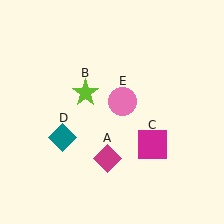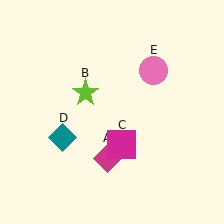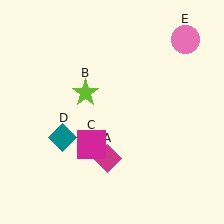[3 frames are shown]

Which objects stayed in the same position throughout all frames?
Magenta diamond (object A) and lime star (object B) and teal diamond (object D) remained stationary.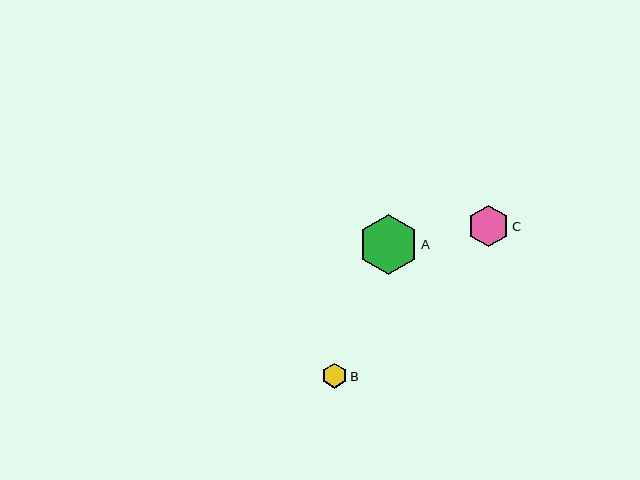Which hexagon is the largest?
Hexagon A is the largest with a size of approximately 60 pixels.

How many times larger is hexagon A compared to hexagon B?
Hexagon A is approximately 2.4 times the size of hexagon B.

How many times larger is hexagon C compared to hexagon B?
Hexagon C is approximately 1.7 times the size of hexagon B.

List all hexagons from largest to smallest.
From largest to smallest: A, C, B.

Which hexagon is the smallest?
Hexagon B is the smallest with a size of approximately 25 pixels.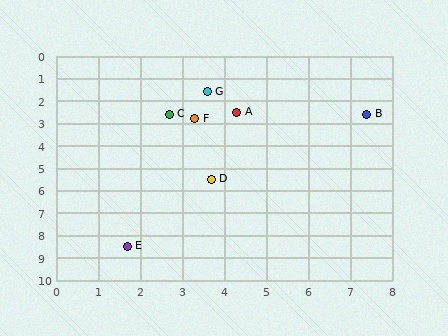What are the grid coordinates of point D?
Point D is at approximately (3.7, 5.5).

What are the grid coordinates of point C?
Point C is at approximately (2.7, 2.6).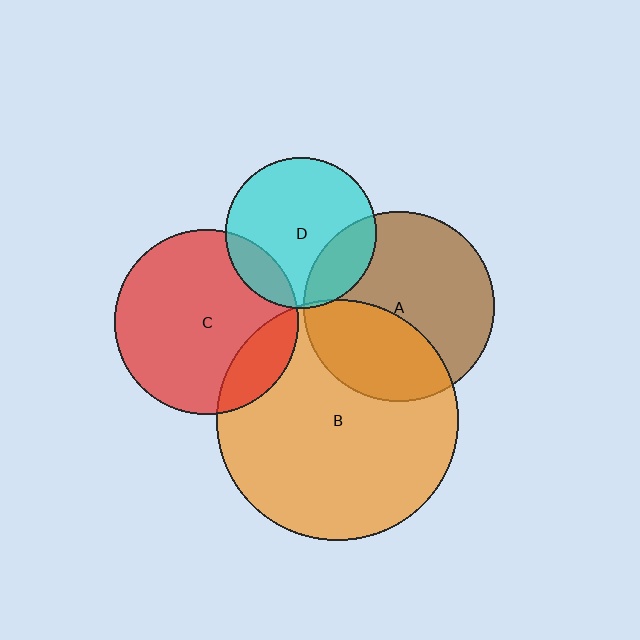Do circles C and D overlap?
Yes.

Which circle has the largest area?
Circle B (orange).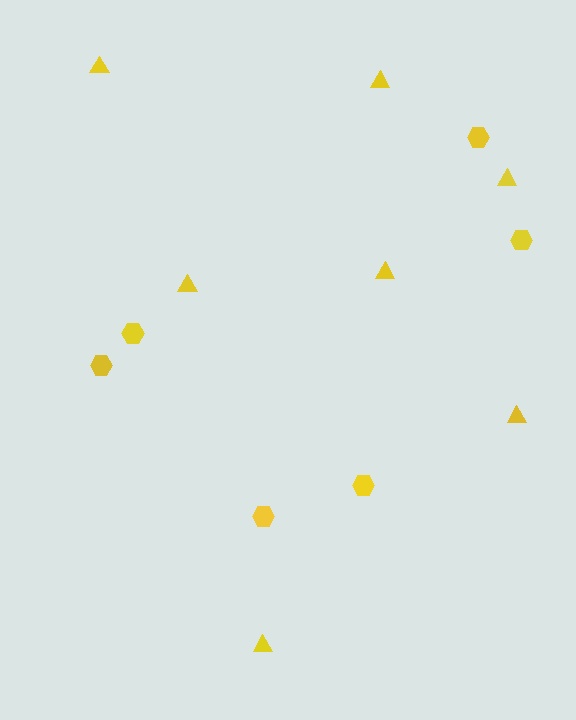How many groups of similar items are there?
There are 2 groups: one group of triangles (7) and one group of hexagons (6).